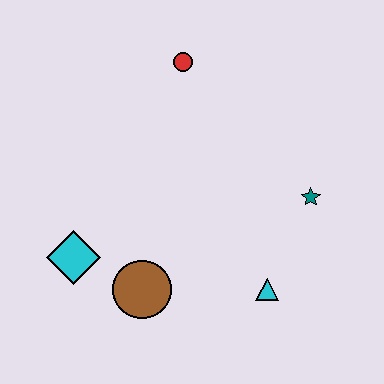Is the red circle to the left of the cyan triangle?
Yes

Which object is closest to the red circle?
The teal star is closest to the red circle.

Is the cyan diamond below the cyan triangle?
No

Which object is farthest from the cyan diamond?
The teal star is farthest from the cyan diamond.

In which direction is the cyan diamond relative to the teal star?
The cyan diamond is to the left of the teal star.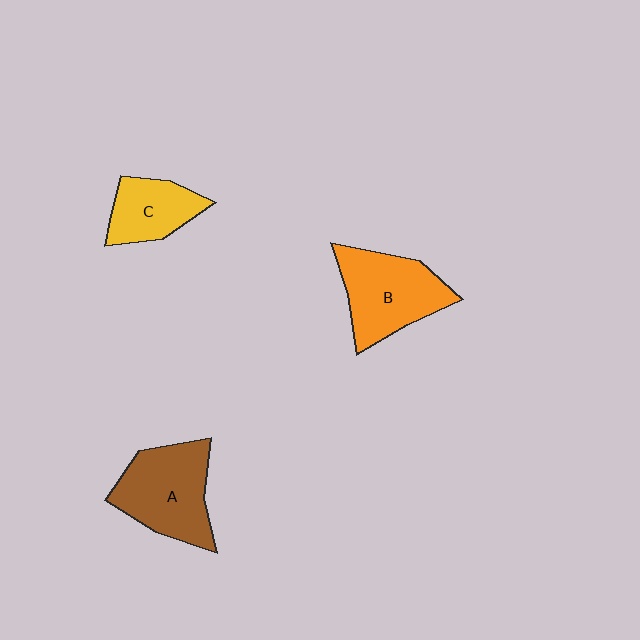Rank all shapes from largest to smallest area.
From largest to smallest: A (brown), B (orange), C (yellow).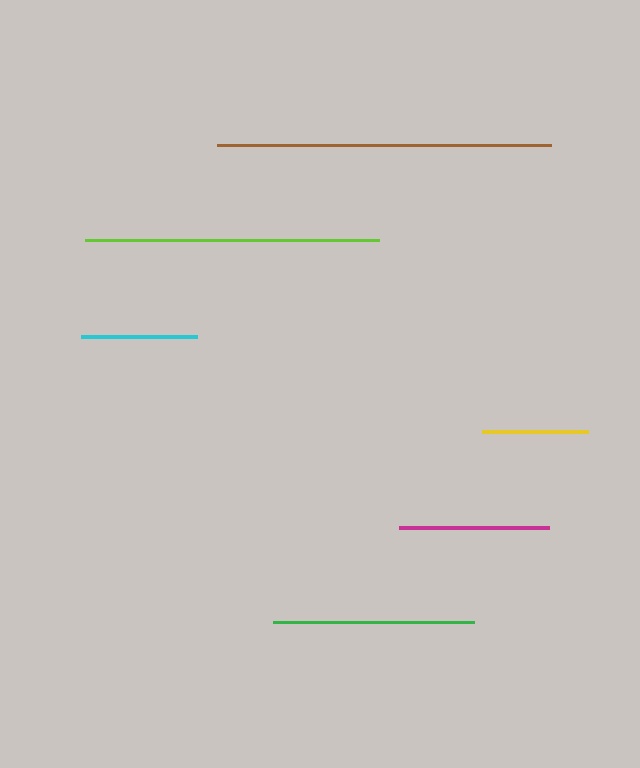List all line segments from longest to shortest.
From longest to shortest: brown, lime, green, magenta, cyan, yellow.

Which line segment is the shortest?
The yellow line is the shortest at approximately 105 pixels.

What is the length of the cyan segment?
The cyan segment is approximately 115 pixels long.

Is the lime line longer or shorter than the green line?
The lime line is longer than the green line.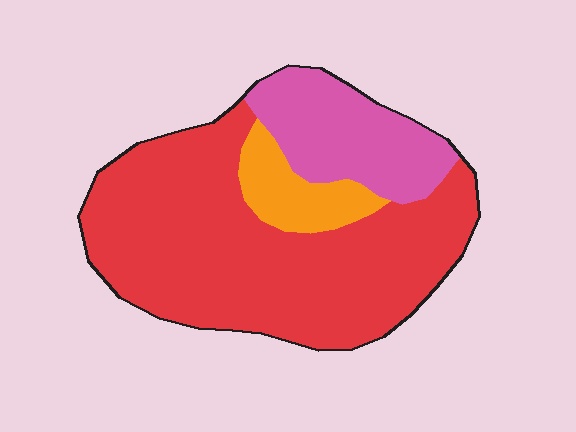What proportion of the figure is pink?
Pink takes up about one fifth (1/5) of the figure.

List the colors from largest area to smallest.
From largest to smallest: red, pink, orange.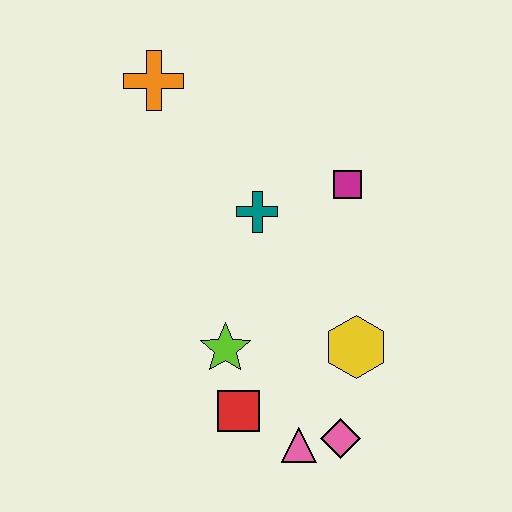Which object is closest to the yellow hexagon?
The pink diamond is closest to the yellow hexagon.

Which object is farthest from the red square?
The orange cross is farthest from the red square.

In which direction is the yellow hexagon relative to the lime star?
The yellow hexagon is to the right of the lime star.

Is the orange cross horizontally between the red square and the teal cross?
No